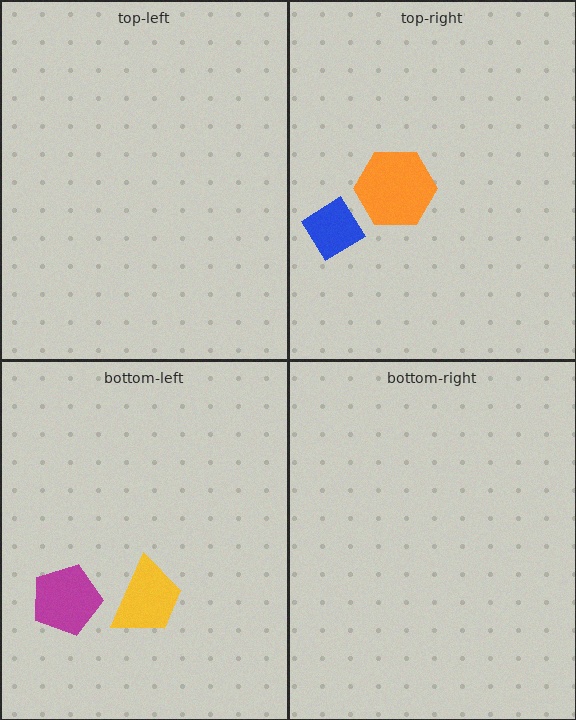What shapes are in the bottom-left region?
The yellow trapezoid, the magenta pentagon.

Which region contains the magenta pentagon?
The bottom-left region.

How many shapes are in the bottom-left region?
2.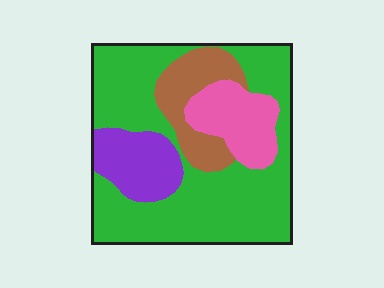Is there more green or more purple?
Green.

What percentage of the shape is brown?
Brown takes up about one eighth (1/8) of the shape.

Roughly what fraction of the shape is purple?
Purple covers 13% of the shape.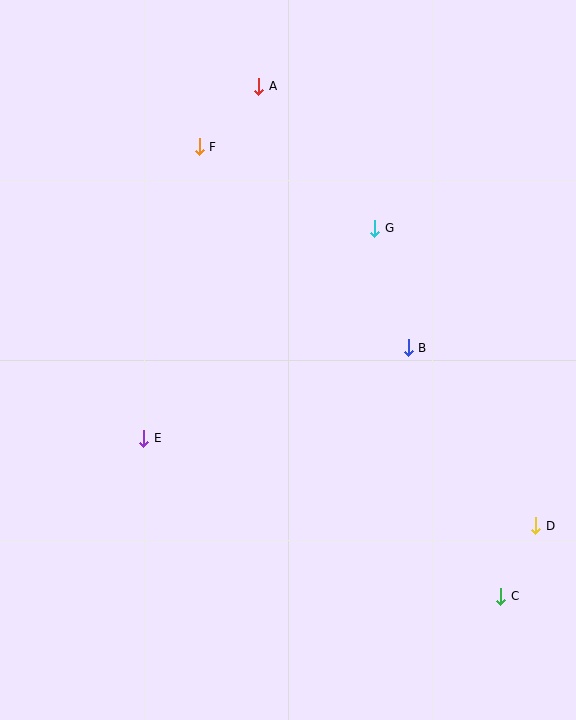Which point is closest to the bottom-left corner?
Point E is closest to the bottom-left corner.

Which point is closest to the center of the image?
Point B at (408, 348) is closest to the center.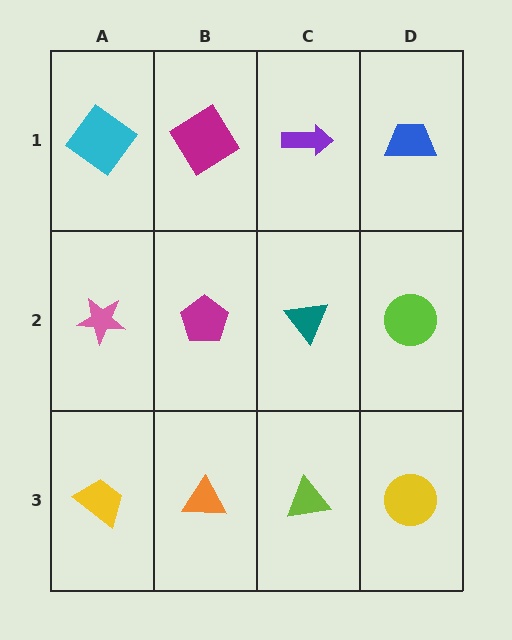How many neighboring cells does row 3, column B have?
3.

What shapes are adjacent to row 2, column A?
A cyan diamond (row 1, column A), a yellow trapezoid (row 3, column A), a magenta pentagon (row 2, column B).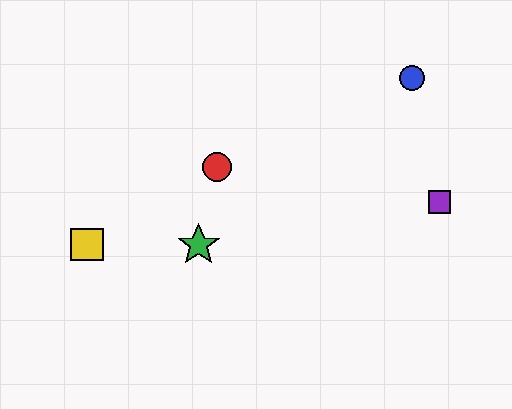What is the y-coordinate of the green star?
The green star is at y≈245.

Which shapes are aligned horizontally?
The green star, the yellow square are aligned horizontally.